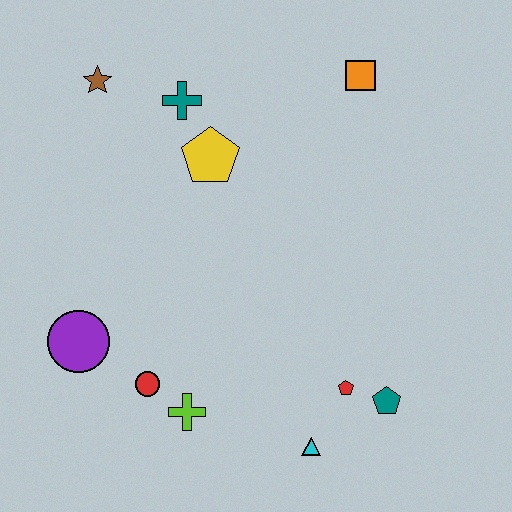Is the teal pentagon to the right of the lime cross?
Yes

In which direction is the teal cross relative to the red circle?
The teal cross is above the red circle.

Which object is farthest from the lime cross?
The orange square is farthest from the lime cross.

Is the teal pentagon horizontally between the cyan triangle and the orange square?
No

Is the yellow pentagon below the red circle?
No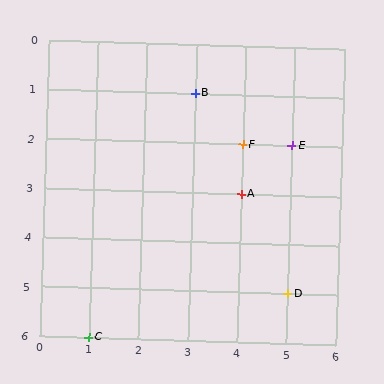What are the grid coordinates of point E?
Point E is at grid coordinates (5, 2).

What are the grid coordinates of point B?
Point B is at grid coordinates (3, 1).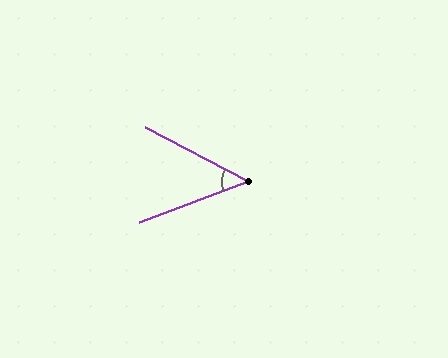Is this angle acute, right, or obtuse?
It is acute.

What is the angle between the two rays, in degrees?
Approximately 48 degrees.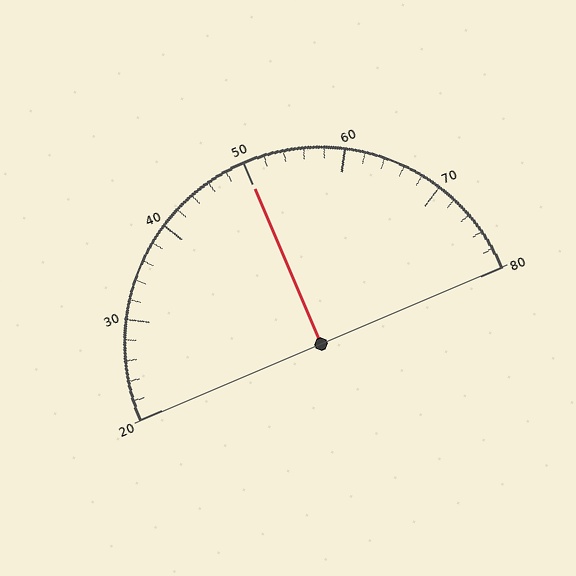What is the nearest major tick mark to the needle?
The nearest major tick mark is 50.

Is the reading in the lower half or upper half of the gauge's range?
The reading is in the upper half of the range (20 to 80).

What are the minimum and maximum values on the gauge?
The gauge ranges from 20 to 80.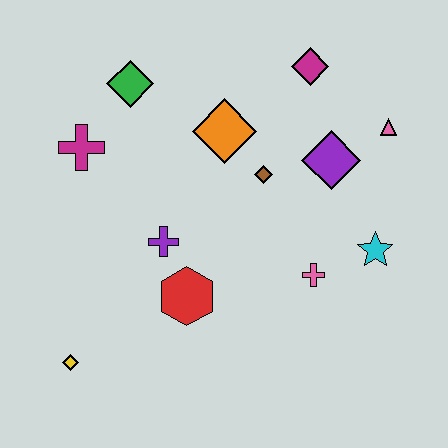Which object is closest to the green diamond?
The magenta cross is closest to the green diamond.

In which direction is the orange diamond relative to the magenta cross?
The orange diamond is to the right of the magenta cross.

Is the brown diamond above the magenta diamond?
No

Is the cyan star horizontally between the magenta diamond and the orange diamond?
No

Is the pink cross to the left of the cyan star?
Yes